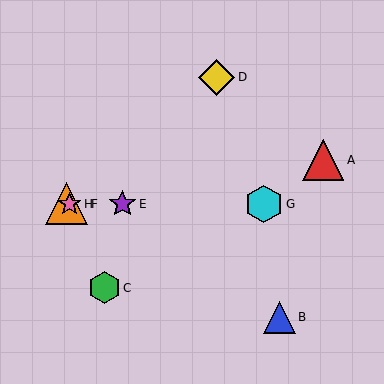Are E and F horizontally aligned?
Yes, both are at y≈204.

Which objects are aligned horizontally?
Objects E, F, G, H are aligned horizontally.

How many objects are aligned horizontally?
4 objects (E, F, G, H) are aligned horizontally.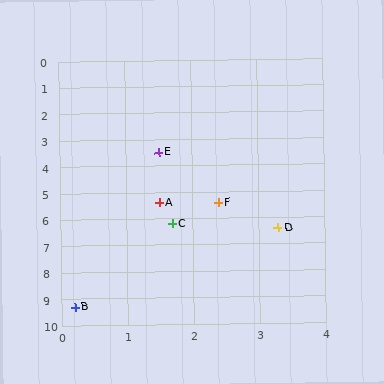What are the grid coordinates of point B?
Point B is at approximately (0.2, 9.3).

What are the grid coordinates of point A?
Point A is at approximately (1.5, 5.4).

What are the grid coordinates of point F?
Point F is at approximately (2.4, 5.4).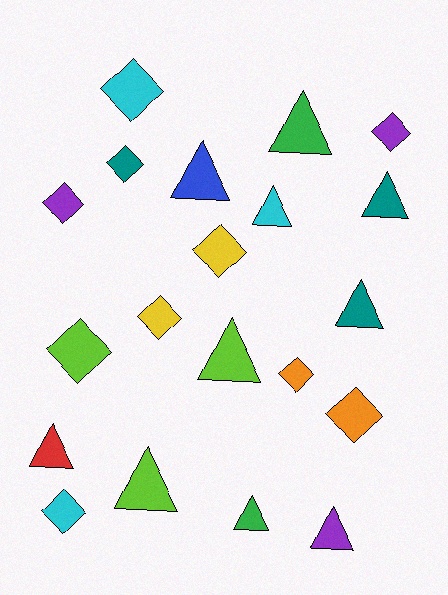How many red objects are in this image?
There is 1 red object.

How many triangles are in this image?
There are 10 triangles.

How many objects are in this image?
There are 20 objects.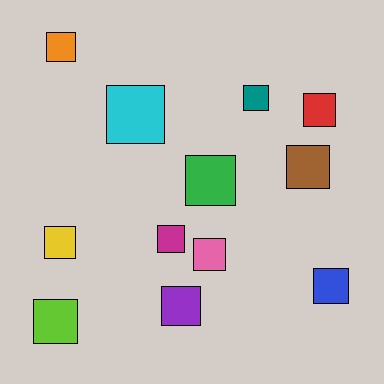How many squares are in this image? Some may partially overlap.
There are 12 squares.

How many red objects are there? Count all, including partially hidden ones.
There is 1 red object.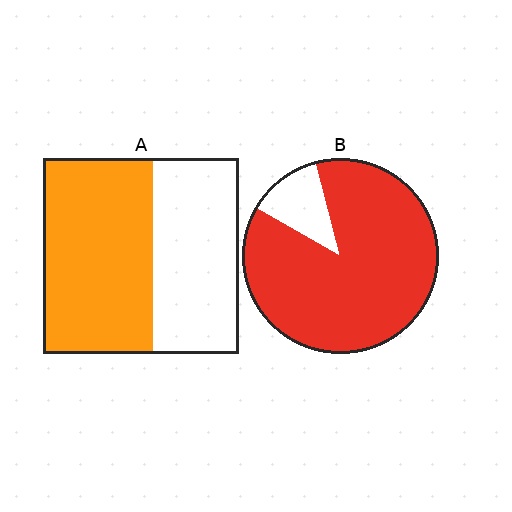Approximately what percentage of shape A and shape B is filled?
A is approximately 55% and B is approximately 90%.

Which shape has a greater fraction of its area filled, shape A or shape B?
Shape B.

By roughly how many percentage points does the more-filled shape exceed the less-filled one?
By roughly 30 percentage points (B over A).